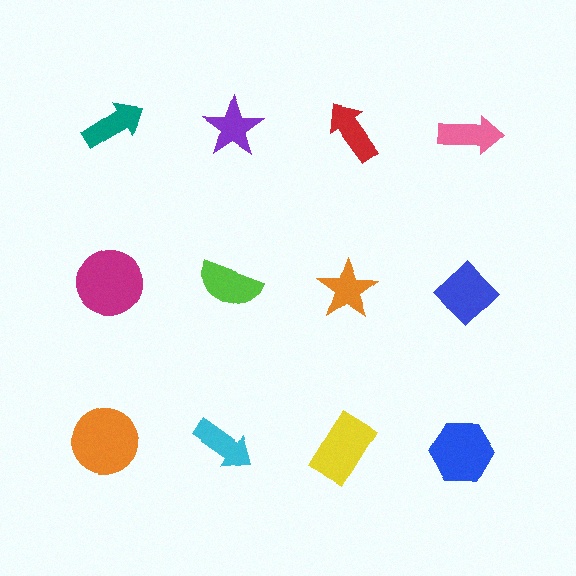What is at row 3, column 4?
A blue hexagon.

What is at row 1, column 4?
A pink arrow.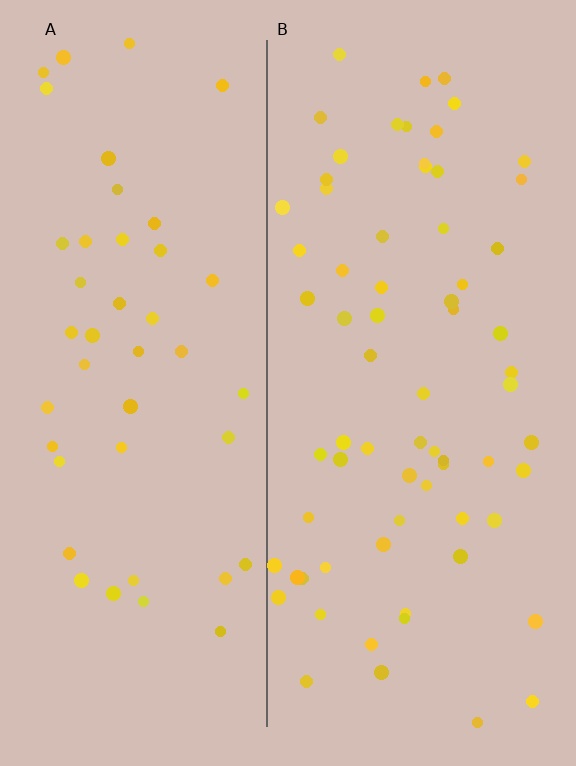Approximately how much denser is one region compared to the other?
Approximately 1.6× — region B over region A.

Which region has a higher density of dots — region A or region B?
B (the right).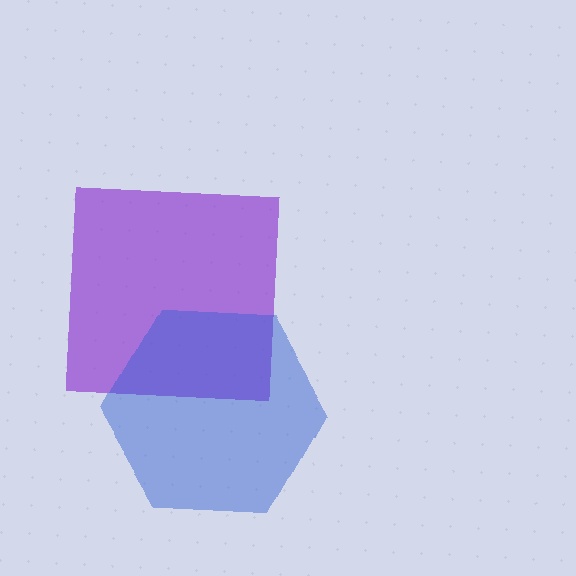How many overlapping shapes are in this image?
There are 2 overlapping shapes in the image.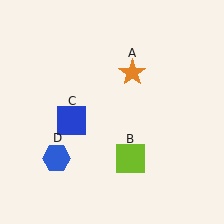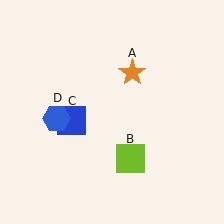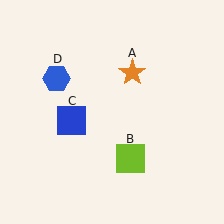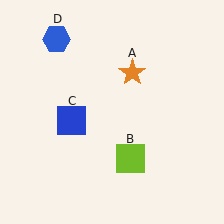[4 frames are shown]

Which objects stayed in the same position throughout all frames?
Orange star (object A) and lime square (object B) and blue square (object C) remained stationary.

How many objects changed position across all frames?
1 object changed position: blue hexagon (object D).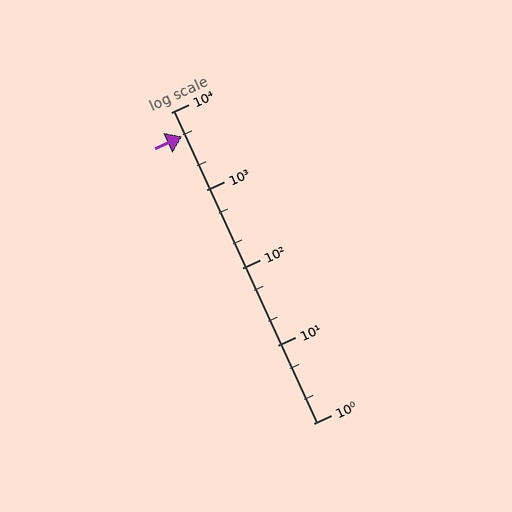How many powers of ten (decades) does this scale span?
The scale spans 4 decades, from 1 to 10000.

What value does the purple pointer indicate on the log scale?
The pointer indicates approximately 4900.